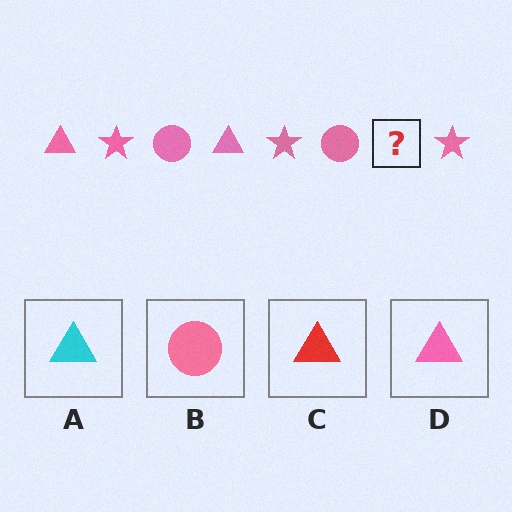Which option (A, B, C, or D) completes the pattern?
D.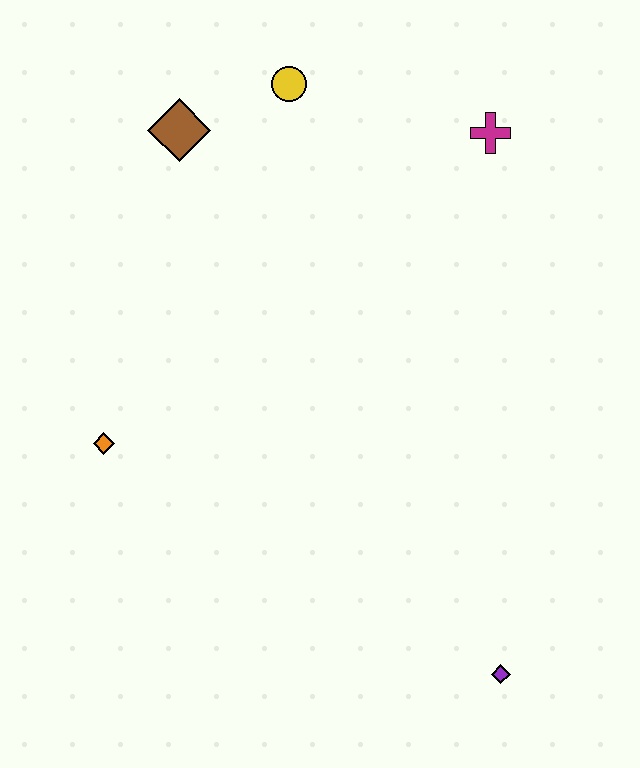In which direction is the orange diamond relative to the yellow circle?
The orange diamond is below the yellow circle.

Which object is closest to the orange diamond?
The brown diamond is closest to the orange diamond.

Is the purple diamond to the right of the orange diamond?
Yes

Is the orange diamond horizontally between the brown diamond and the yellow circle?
No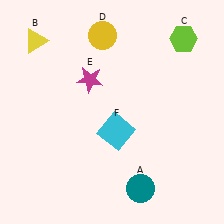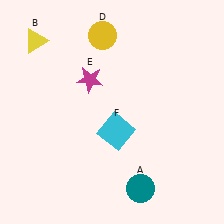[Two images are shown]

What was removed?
The lime hexagon (C) was removed in Image 2.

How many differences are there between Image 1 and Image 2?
There is 1 difference between the two images.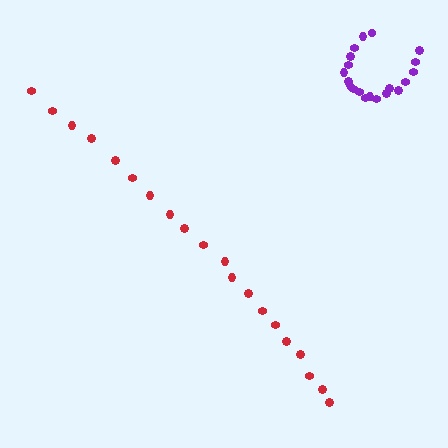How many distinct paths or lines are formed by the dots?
There are 2 distinct paths.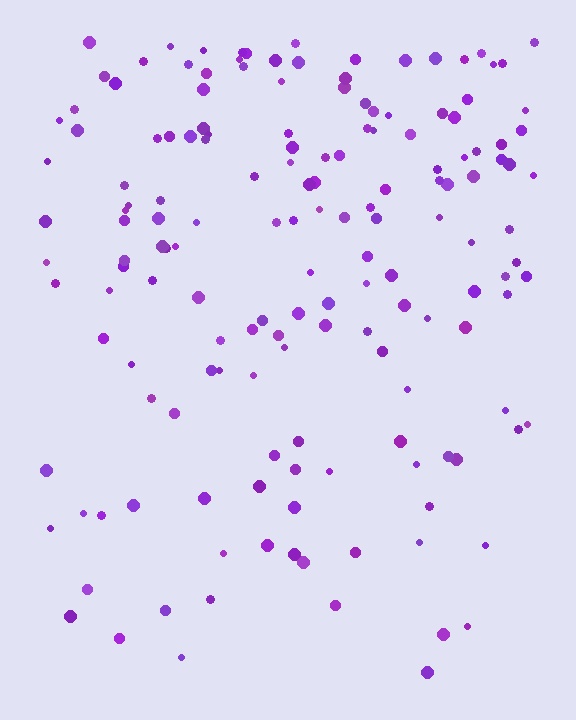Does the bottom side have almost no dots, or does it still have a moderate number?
Still a moderate number, just noticeably fewer than the top.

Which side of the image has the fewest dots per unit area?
The bottom.